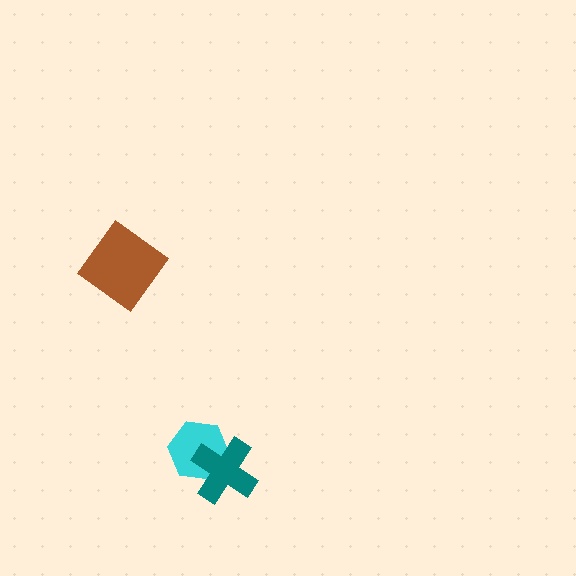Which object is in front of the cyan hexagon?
The teal cross is in front of the cyan hexagon.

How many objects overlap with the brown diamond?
0 objects overlap with the brown diamond.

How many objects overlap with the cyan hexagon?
1 object overlaps with the cyan hexagon.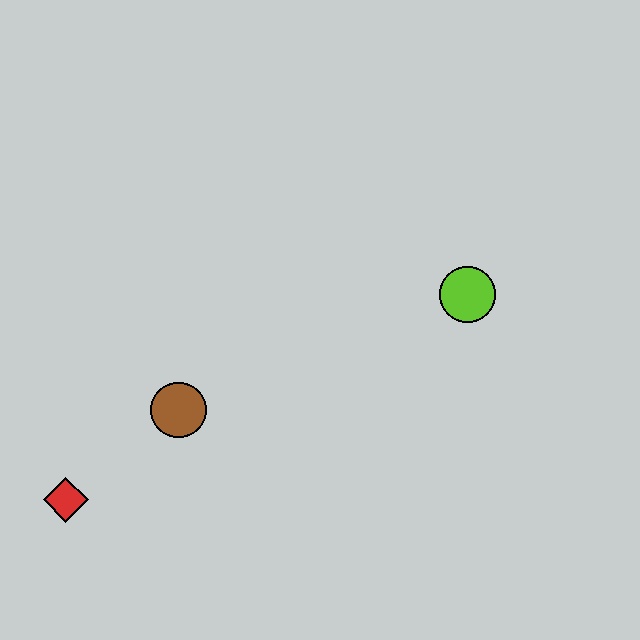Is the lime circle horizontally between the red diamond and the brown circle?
No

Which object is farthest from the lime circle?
The red diamond is farthest from the lime circle.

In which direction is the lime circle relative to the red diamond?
The lime circle is to the right of the red diamond.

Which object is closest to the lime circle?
The brown circle is closest to the lime circle.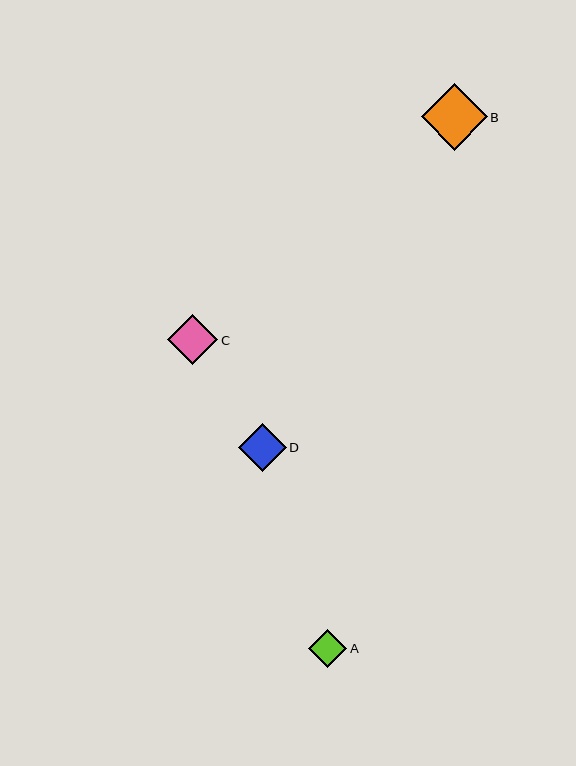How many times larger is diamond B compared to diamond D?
Diamond B is approximately 1.4 times the size of diamond D.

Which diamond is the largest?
Diamond B is the largest with a size of approximately 66 pixels.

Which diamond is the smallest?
Diamond A is the smallest with a size of approximately 39 pixels.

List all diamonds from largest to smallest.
From largest to smallest: B, C, D, A.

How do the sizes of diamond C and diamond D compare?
Diamond C and diamond D are approximately the same size.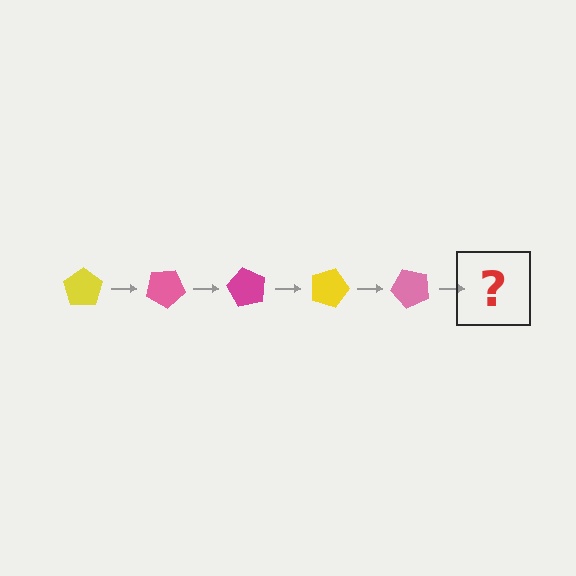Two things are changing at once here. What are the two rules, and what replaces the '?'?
The two rules are that it rotates 30 degrees each step and the color cycles through yellow, pink, and magenta. The '?' should be a magenta pentagon, rotated 150 degrees from the start.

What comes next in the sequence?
The next element should be a magenta pentagon, rotated 150 degrees from the start.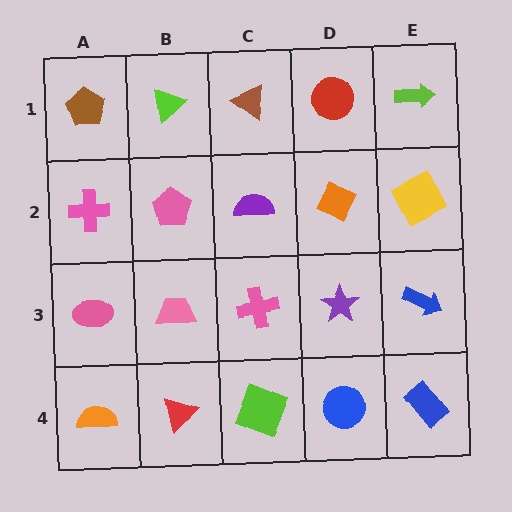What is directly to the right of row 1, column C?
A red circle.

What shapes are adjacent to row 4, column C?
A pink cross (row 3, column C), a red triangle (row 4, column B), a blue circle (row 4, column D).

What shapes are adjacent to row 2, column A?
A brown pentagon (row 1, column A), a pink ellipse (row 3, column A), a pink pentagon (row 2, column B).